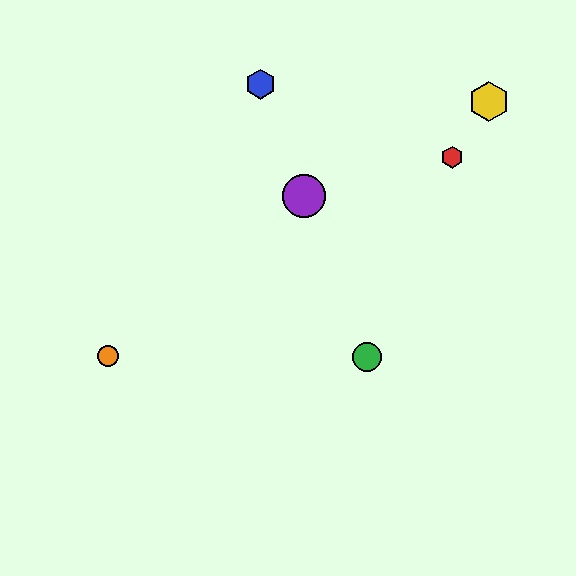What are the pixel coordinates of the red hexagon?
The red hexagon is at (452, 157).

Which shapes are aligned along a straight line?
The blue hexagon, the green circle, the purple circle are aligned along a straight line.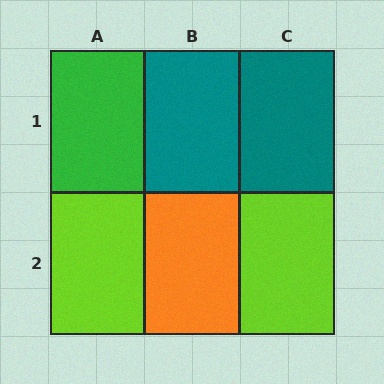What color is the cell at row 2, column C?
Lime.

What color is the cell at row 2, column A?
Lime.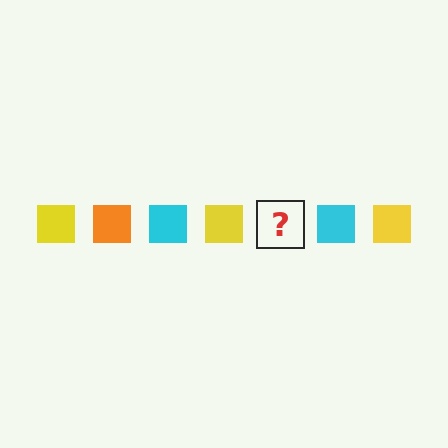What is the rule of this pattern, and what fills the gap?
The rule is that the pattern cycles through yellow, orange, cyan squares. The gap should be filled with an orange square.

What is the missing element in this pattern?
The missing element is an orange square.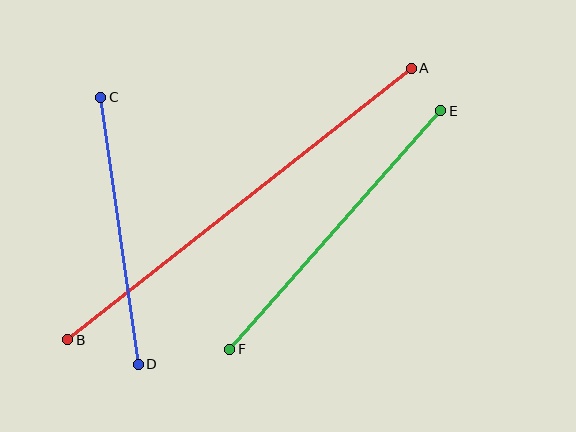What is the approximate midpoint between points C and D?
The midpoint is at approximately (120, 231) pixels.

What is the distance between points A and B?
The distance is approximately 438 pixels.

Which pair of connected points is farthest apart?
Points A and B are farthest apart.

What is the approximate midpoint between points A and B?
The midpoint is at approximately (239, 204) pixels.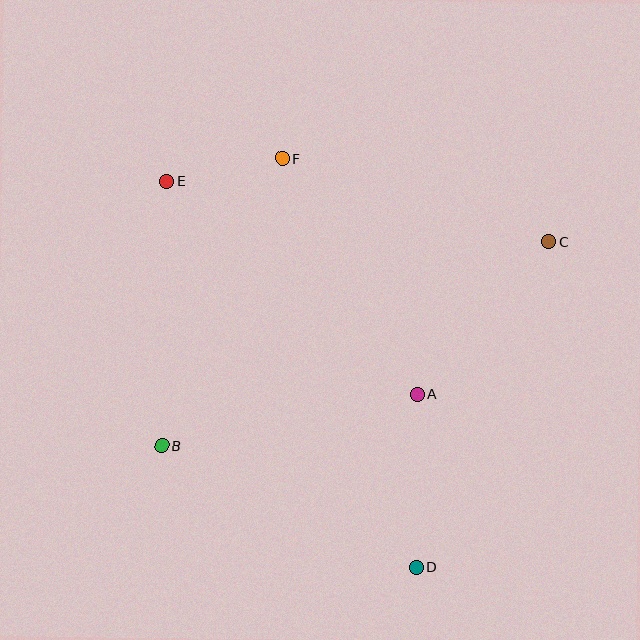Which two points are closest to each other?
Points E and F are closest to each other.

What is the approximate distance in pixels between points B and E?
The distance between B and E is approximately 265 pixels.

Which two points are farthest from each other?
Points D and E are farthest from each other.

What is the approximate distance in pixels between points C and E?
The distance between C and E is approximately 387 pixels.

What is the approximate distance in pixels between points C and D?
The distance between C and D is approximately 352 pixels.